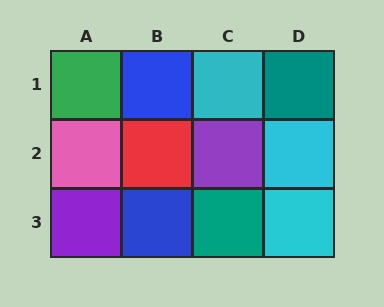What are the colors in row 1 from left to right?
Green, blue, cyan, teal.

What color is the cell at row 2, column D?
Cyan.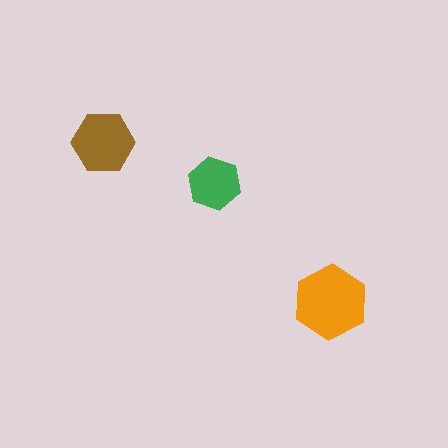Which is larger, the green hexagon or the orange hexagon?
The orange one.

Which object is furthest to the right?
The orange hexagon is rightmost.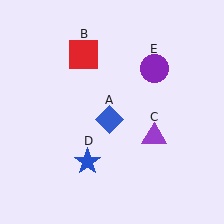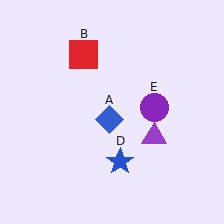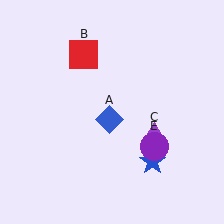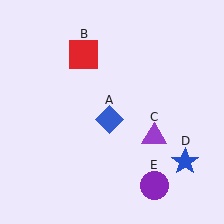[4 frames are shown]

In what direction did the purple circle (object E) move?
The purple circle (object E) moved down.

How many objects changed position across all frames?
2 objects changed position: blue star (object D), purple circle (object E).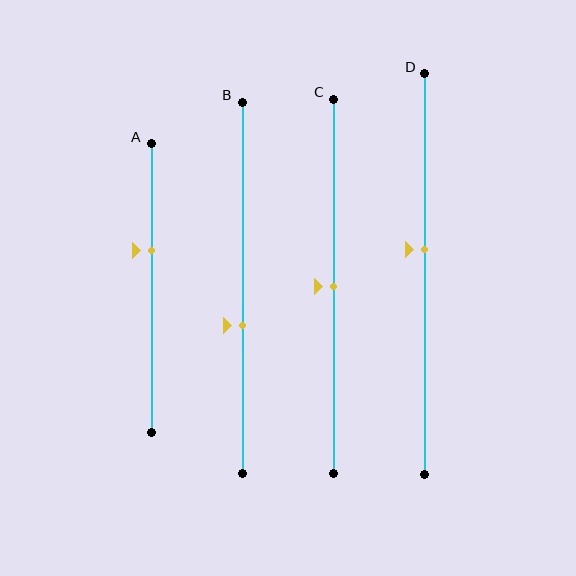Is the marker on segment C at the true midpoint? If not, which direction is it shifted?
Yes, the marker on segment C is at the true midpoint.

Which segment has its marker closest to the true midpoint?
Segment C has its marker closest to the true midpoint.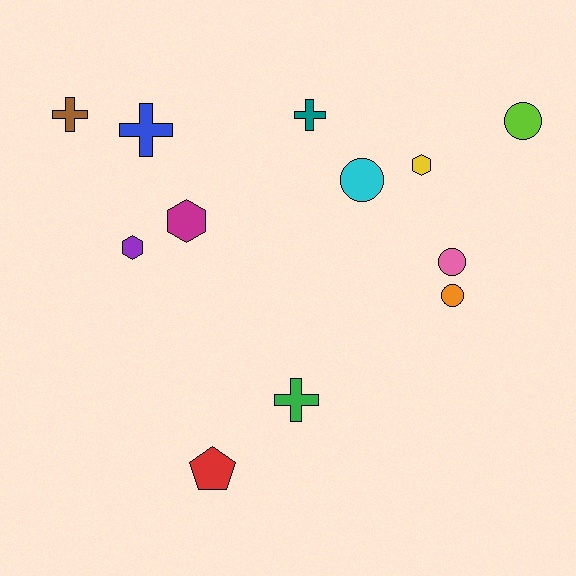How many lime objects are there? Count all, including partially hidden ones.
There is 1 lime object.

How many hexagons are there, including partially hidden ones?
There are 3 hexagons.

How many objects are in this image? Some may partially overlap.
There are 12 objects.